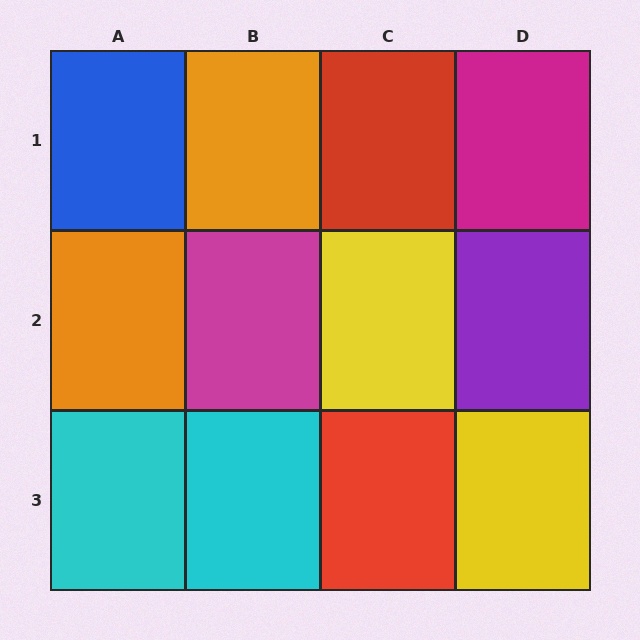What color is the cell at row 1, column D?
Magenta.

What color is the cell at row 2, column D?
Purple.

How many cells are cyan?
2 cells are cyan.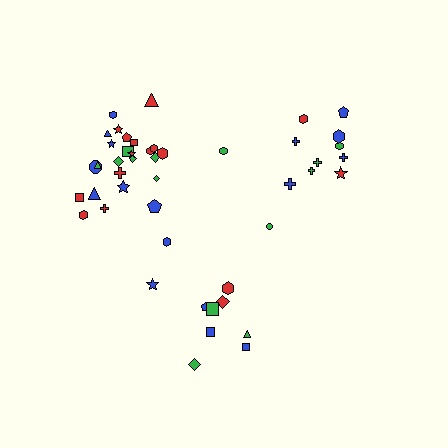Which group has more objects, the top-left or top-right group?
The top-left group.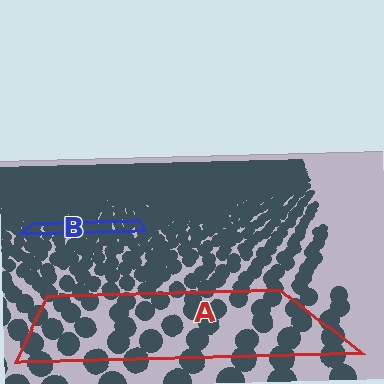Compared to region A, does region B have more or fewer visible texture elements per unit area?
Region B has more texture elements per unit area — they are packed more densely because it is farther away.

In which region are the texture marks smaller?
The texture marks are smaller in region B, because it is farther away.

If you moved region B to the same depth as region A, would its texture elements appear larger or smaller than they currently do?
They would appear larger. At a closer depth, the same texture elements are projected at a bigger on-screen size.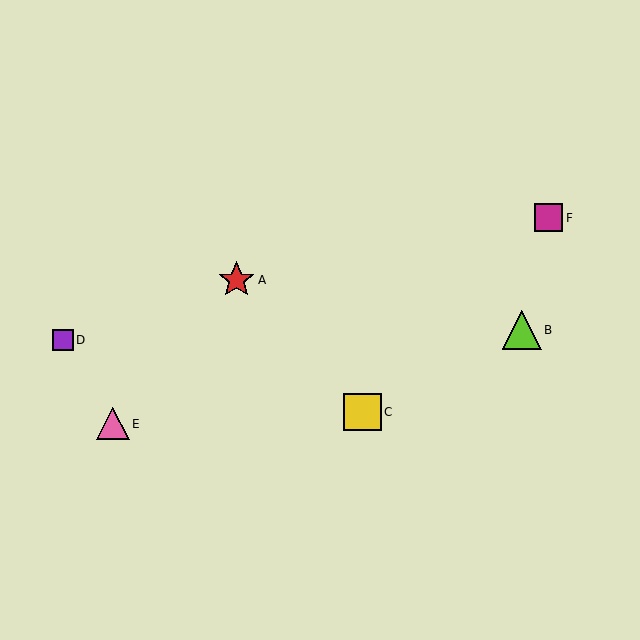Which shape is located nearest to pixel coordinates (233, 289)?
The red star (labeled A) at (237, 280) is nearest to that location.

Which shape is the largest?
The lime triangle (labeled B) is the largest.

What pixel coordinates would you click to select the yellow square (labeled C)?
Click at (362, 412) to select the yellow square C.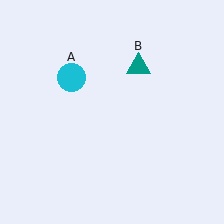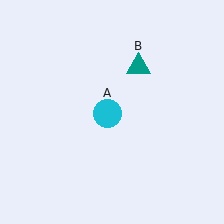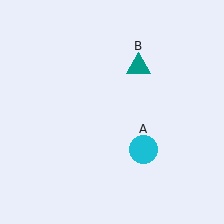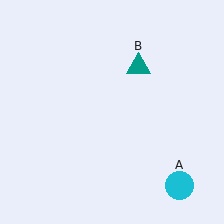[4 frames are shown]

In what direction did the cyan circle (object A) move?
The cyan circle (object A) moved down and to the right.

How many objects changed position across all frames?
1 object changed position: cyan circle (object A).